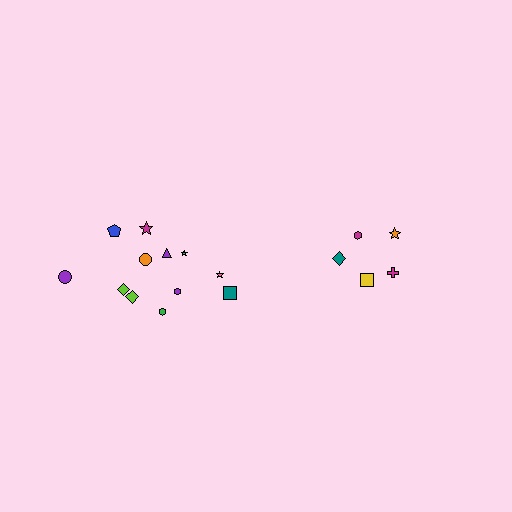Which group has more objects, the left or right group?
The left group.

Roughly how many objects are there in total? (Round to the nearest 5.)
Roughly 15 objects in total.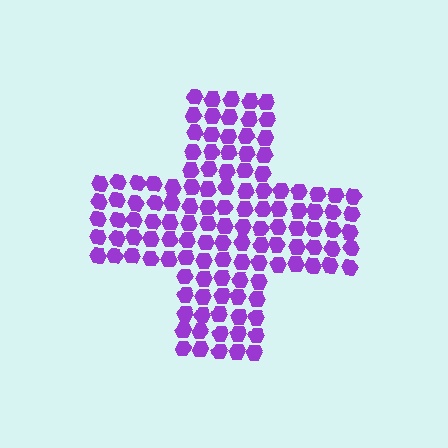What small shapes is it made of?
It is made of small hexagons.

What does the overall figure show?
The overall figure shows a cross.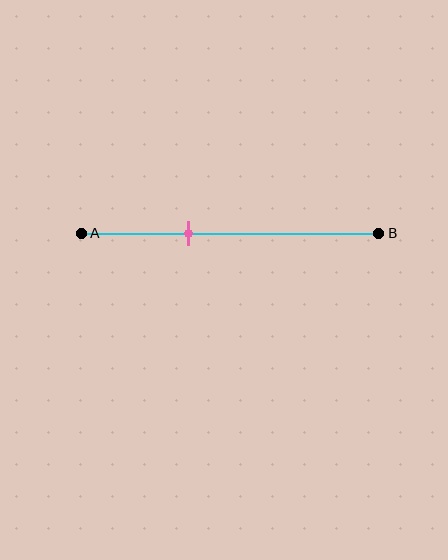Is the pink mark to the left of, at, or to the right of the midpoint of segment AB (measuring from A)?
The pink mark is to the left of the midpoint of segment AB.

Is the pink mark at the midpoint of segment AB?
No, the mark is at about 35% from A, not at the 50% midpoint.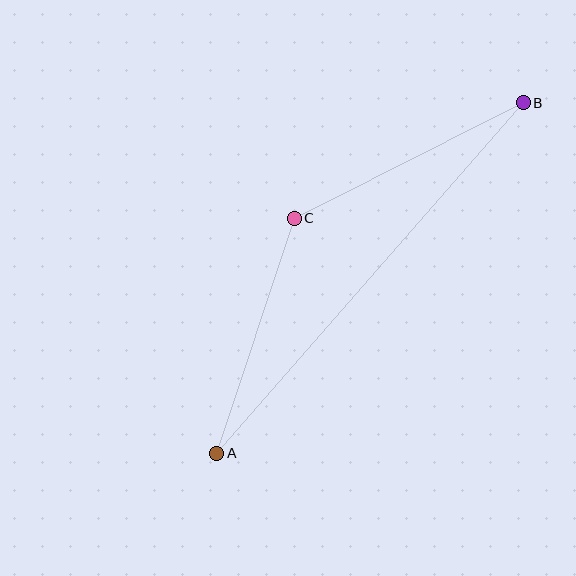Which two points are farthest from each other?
Points A and B are farthest from each other.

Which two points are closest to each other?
Points A and C are closest to each other.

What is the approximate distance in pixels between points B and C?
The distance between B and C is approximately 256 pixels.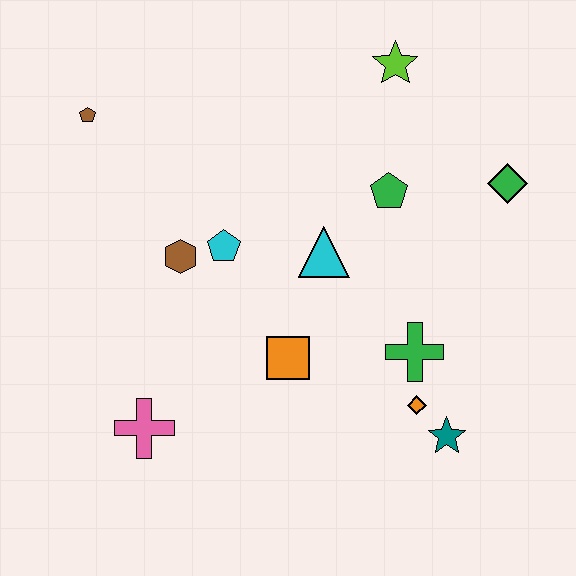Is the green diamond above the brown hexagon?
Yes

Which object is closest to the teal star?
The orange diamond is closest to the teal star.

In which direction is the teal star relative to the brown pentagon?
The teal star is to the right of the brown pentagon.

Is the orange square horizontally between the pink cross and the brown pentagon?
No